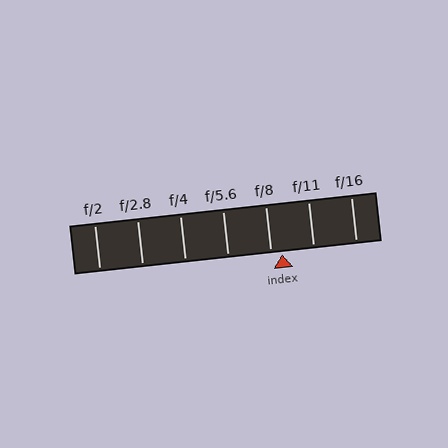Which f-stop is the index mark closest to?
The index mark is closest to f/8.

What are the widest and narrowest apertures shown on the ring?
The widest aperture shown is f/2 and the narrowest is f/16.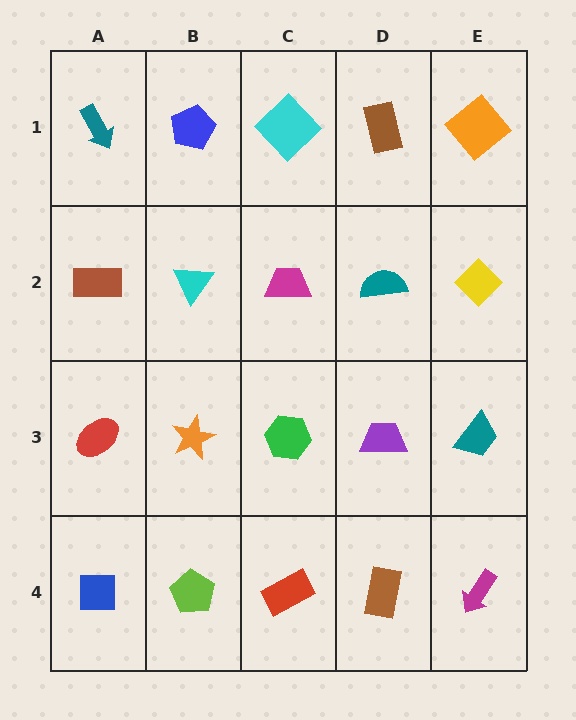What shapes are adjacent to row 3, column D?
A teal semicircle (row 2, column D), a brown rectangle (row 4, column D), a green hexagon (row 3, column C), a teal trapezoid (row 3, column E).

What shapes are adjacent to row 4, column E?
A teal trapezoid (row 3, column E), a brown rectangle (row 4, column D).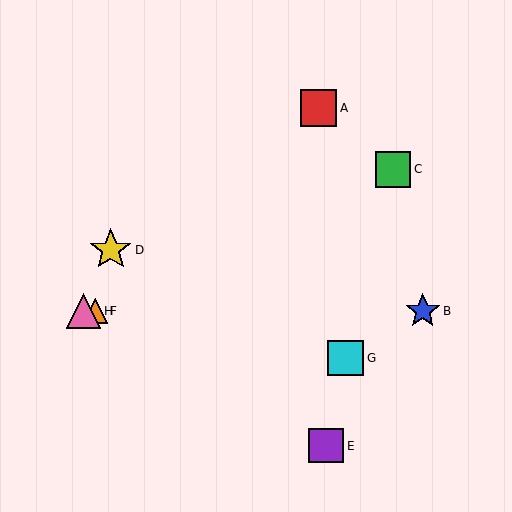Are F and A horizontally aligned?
No, F is at y≈311 and A is at y≈108.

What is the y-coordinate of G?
Object G is at y≈358.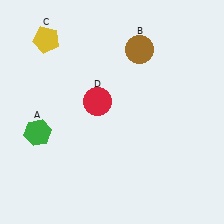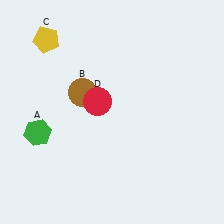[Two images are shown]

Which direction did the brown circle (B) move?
The brown circle (B) moved left.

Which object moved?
The brown circle (B) moved left.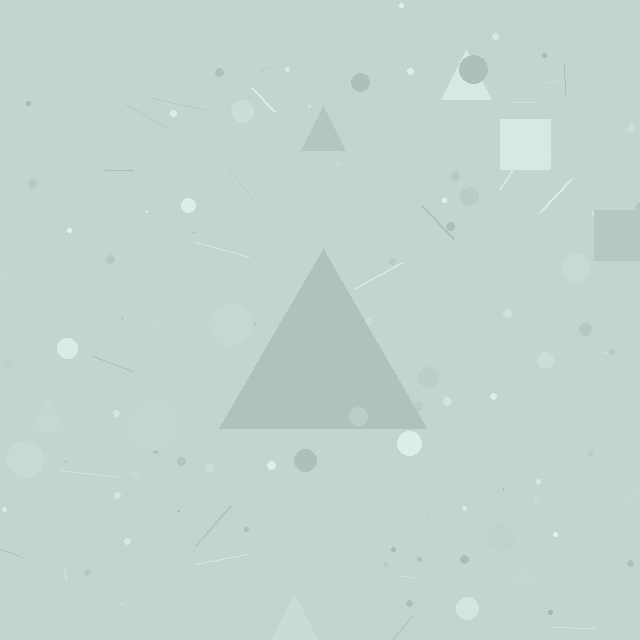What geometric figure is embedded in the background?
A triangle is embedded in the background.